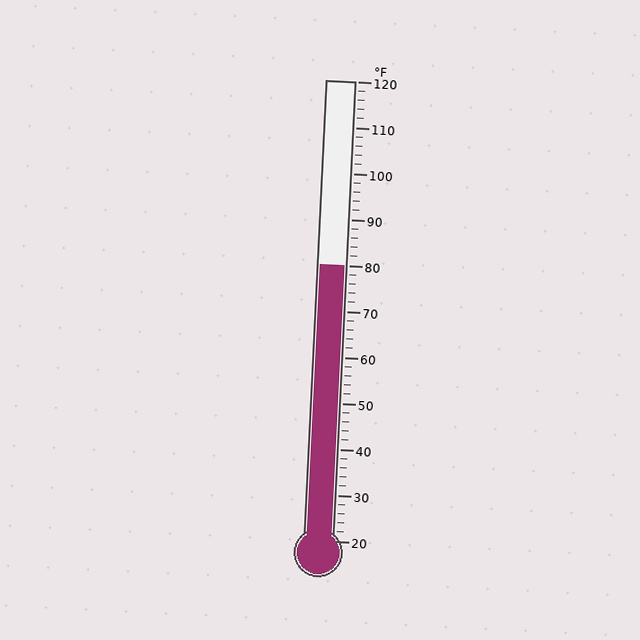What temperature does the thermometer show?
The thermometer shows approximately 80°F.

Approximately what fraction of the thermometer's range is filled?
The thermometer is filled to approximately 60% of its range.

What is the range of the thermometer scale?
The thermometer scale ranges from 20°F to 120°F.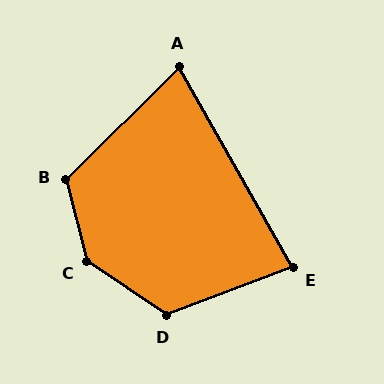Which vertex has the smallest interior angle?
A, at approximately 74 degrees.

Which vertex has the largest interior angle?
C, at approximately 138 degrees.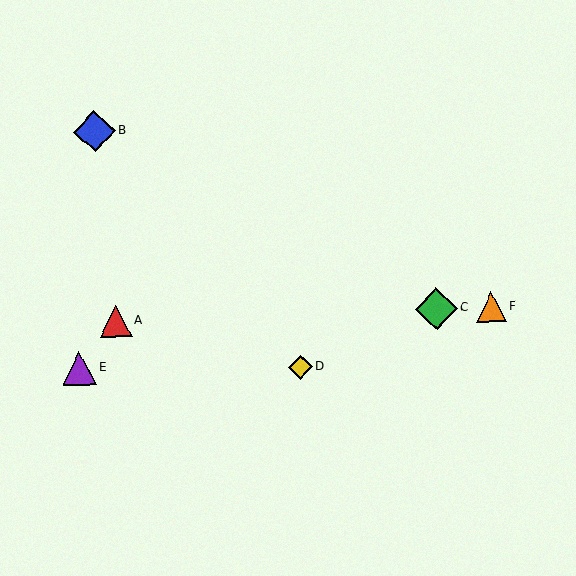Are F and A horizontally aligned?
Yes, both are at y≈307.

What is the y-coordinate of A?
Object A is at y≈321.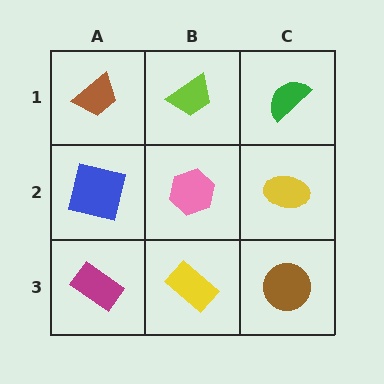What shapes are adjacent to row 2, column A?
A brown trapezoid (row 1, column A), a magenta rectangle (row 3, column A), a pink hexagon (row 2, column B).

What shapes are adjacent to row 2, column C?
A green semicircle (row 1, column C), a brown circle (row 3, column C), a pink hexagon (row 2, column B).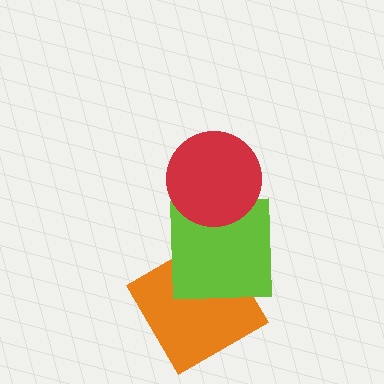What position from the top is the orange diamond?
The orange diamond is 3rd from the top.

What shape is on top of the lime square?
The red circle is on top of the lime square.